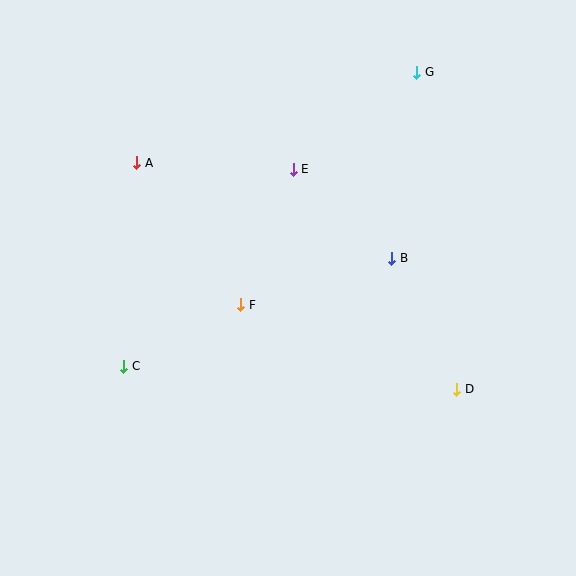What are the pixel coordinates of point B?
Point B is at (392, 258).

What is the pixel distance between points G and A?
The distance between G and A is 294 pixels.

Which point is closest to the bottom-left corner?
Point C is closest to the bottom-left corner.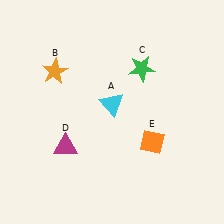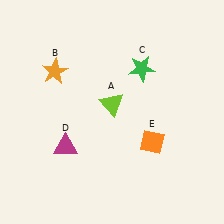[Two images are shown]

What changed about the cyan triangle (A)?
In Image 1, A is cyan. In Image 2, it changed to lime.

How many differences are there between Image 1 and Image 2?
There is 1 difference between the two images.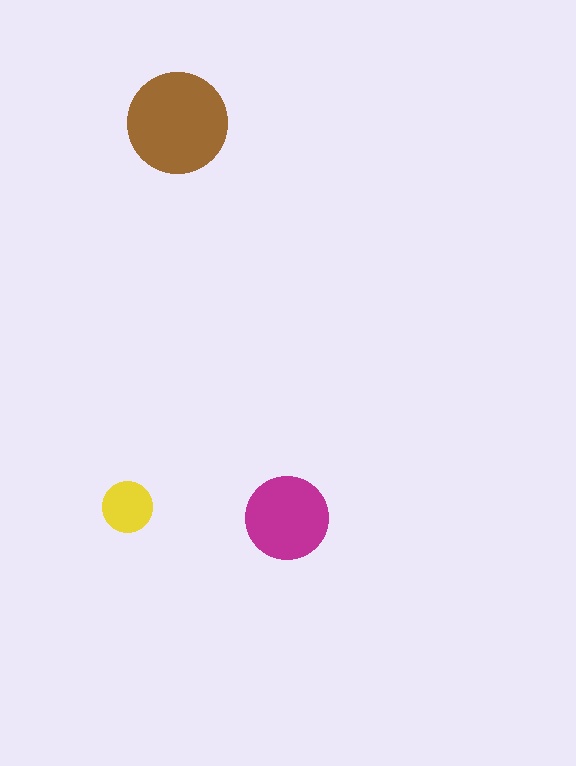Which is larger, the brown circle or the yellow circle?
The brown one.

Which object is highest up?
The brown circle is topmost.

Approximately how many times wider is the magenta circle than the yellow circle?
About 1.5 times wider.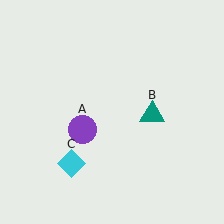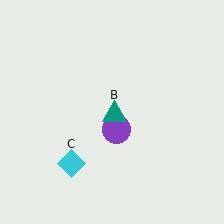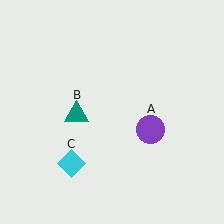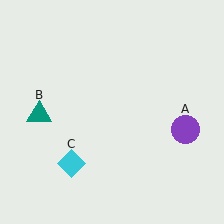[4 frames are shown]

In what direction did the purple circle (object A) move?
The purple circle (object A) moved right.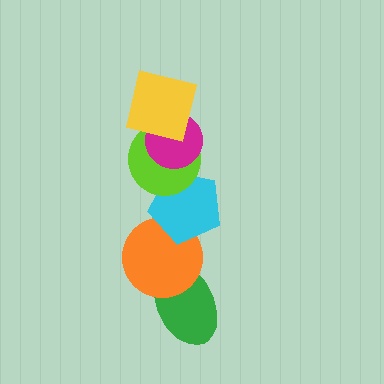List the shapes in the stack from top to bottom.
From top to bottom: the yellow square, the magenta circle, the lime circle, the cyan pentagon, the orange circle, the green ellipse.